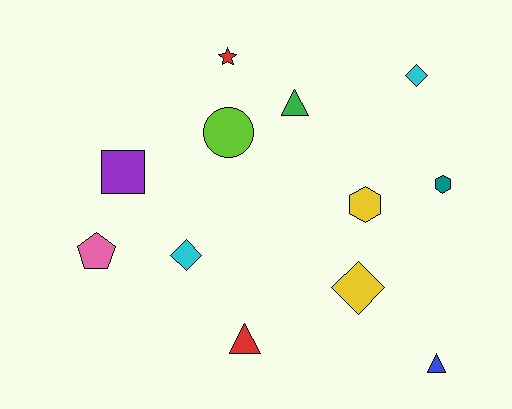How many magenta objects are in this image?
There are no magenta objects.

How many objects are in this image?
There are 12 objects.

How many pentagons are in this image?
There is 1 pentagon.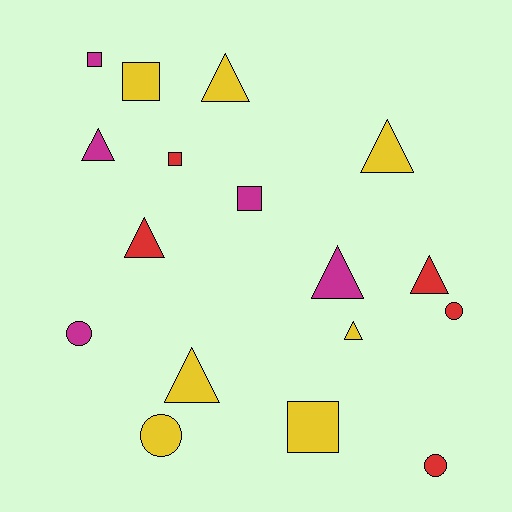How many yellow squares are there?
There are 2 yellow squares.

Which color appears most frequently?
Yellow, with 7 objects.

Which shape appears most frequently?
Triangle, with 8 objects.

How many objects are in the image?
There are 17 objects.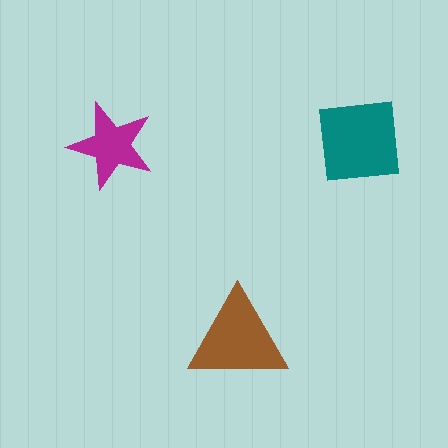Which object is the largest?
The teal square.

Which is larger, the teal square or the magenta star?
The teal square.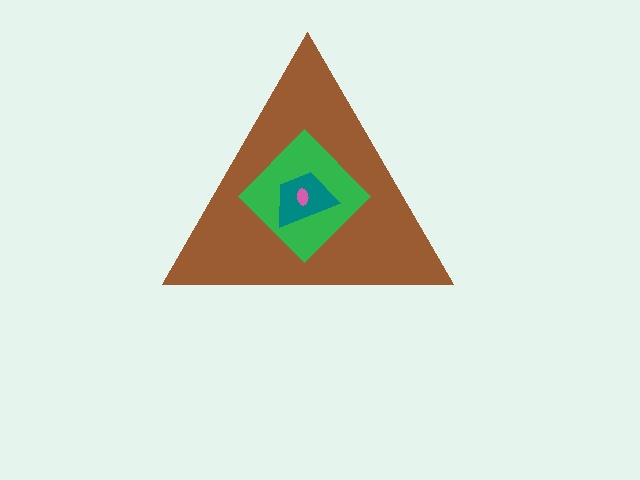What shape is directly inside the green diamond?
The teal trapezoid.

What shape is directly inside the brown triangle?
The green diamond.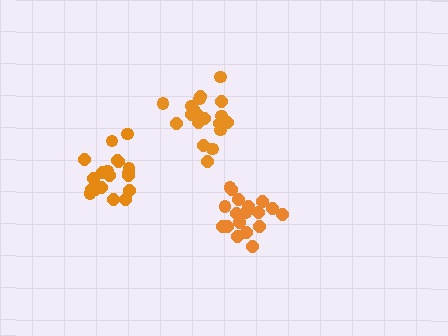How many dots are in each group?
Group 1: 20 dots, Group 2: 19 dots, Group 3: 18 dots (57 total).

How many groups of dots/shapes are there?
There are 3 groups.